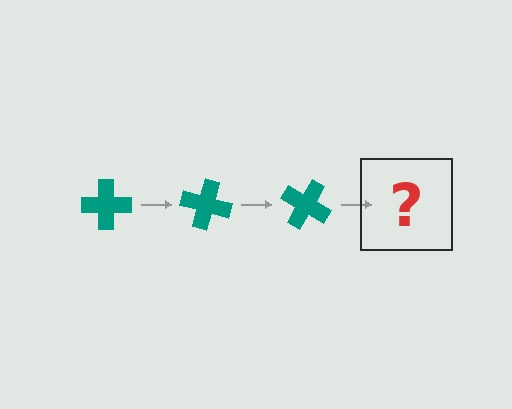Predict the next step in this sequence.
The next step is a teal cross rotated 45 degrees.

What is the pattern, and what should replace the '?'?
The pattern is that the cross rotates 15 degrees each step. The '?' should be a teal cross rotated 45 degrees.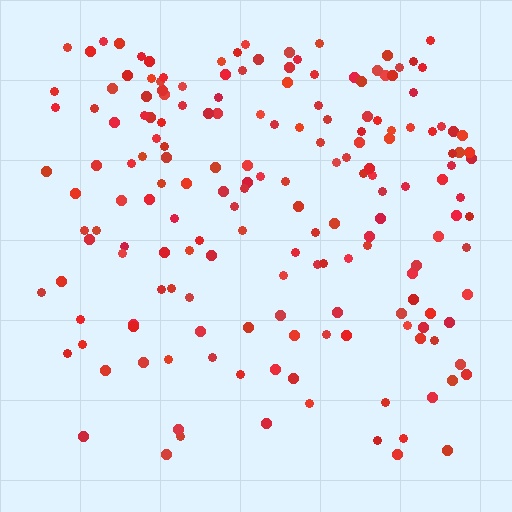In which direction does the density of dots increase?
From bottom to top, with the top side densest.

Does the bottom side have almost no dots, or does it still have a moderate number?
Still a moderate number, just noticeably fewer than the top.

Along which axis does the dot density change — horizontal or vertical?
Vertical.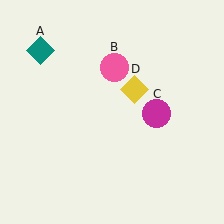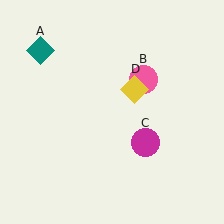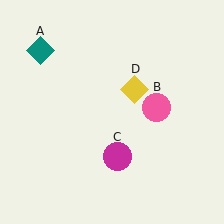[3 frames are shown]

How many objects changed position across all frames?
2 objects changed position: pink circle (object B), magenta circle (object C).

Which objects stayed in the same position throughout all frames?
Teal diamond (object A) and yellow diamond (object D) remained stationary.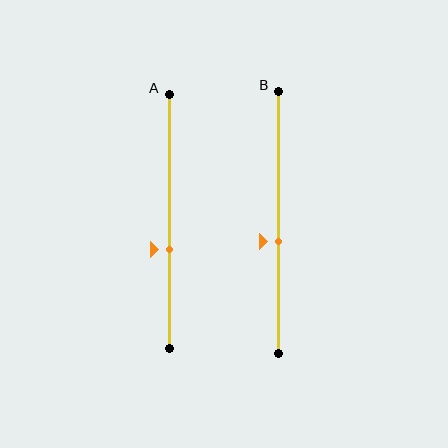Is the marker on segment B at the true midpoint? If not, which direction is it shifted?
No, the marker on segment B is shifted downward by about 7% of the segment length.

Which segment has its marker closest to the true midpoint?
Segment B has its marker closest to the true midpoint.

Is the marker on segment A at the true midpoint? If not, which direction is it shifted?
No, the marker on segment A is shifted downward by about 11% of the segment length.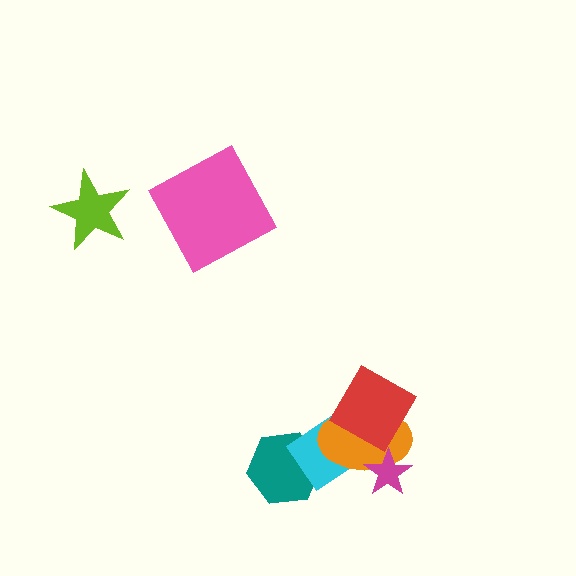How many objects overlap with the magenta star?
1 object overlaps with the magenta star.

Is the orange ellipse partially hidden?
Yes, it is partially covered by another shape.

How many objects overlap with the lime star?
0 objects overlap with the lime star.